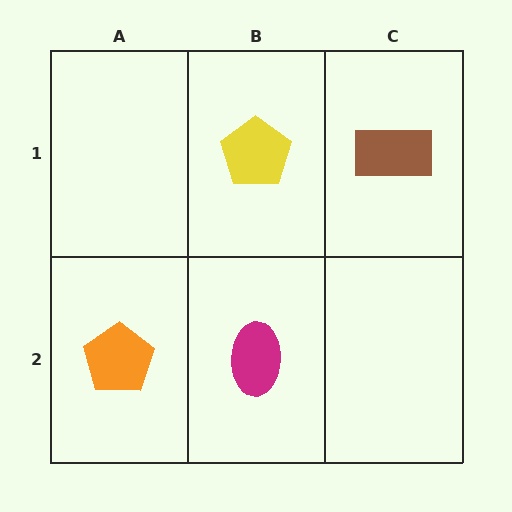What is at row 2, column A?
An orange pentagon.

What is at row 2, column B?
A magenta ellipse.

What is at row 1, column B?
A yellow pentagon.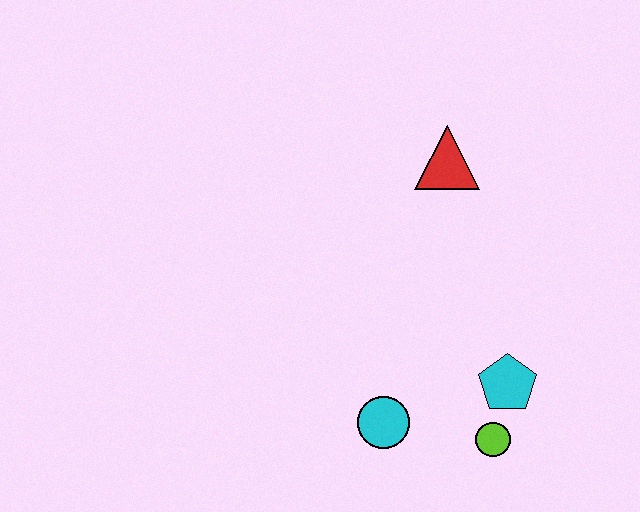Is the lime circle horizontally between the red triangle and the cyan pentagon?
Yes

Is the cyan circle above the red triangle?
No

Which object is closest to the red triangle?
The cyan pentagon is closest to the red triangle.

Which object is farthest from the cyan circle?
The red triangle is farthest from the cyan circle.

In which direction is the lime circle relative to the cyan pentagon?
The lime circle is below the cyan pentagon.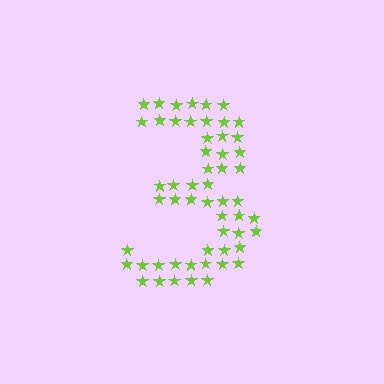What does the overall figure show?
The overall figure shows the digit 3.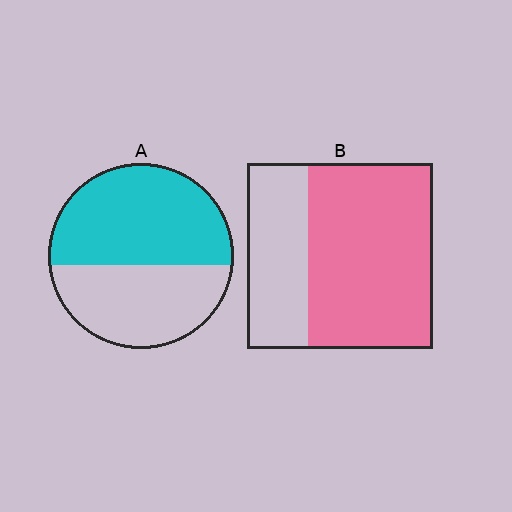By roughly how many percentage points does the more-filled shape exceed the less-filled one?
By roughly 10 percentage points (B over A).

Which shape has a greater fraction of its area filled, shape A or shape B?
Shape B.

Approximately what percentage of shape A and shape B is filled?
A is approximately 55% and B is approximately 65%.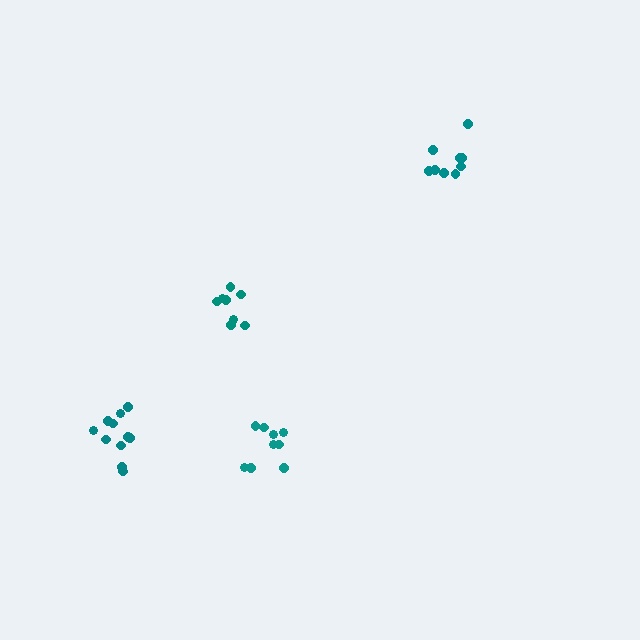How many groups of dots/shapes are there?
There are 4 groups.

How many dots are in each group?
Group 1: 8 dots, Group 2: 9 dots, Group 3: 11 dots, Group 4: 9 dots (37 total).